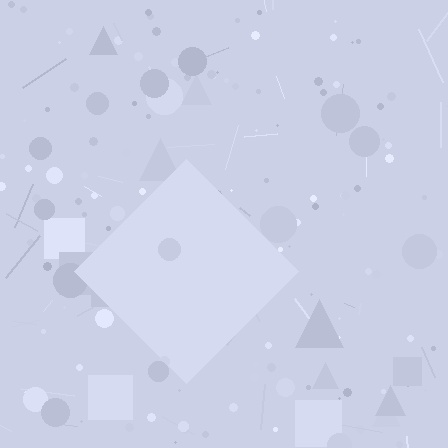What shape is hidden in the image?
A diamond is hidden in the image.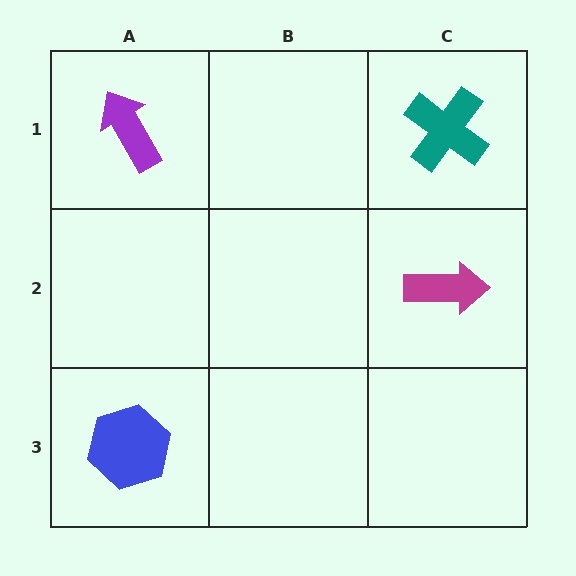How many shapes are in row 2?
1 shape.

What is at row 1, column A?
A purple arrow.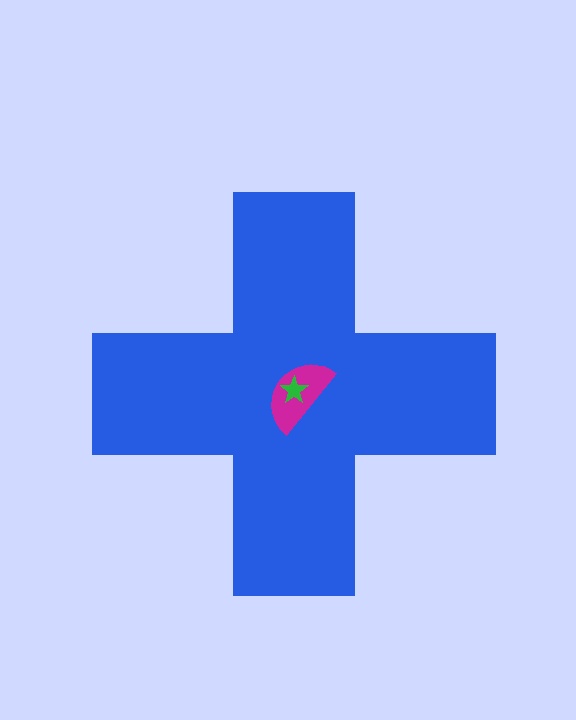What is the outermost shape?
The blue cross.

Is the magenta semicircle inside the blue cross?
Yes.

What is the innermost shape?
The green star.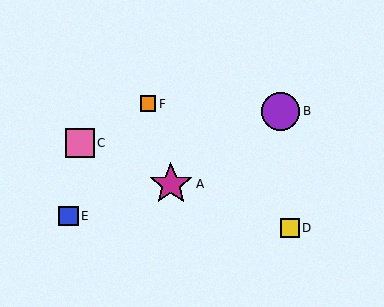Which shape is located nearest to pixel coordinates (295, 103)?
The purple circle (labeled B) at (281, 111) is nearest to that location.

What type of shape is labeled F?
Shape F is an orange square.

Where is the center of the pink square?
The center of the pink square is at (80, 143).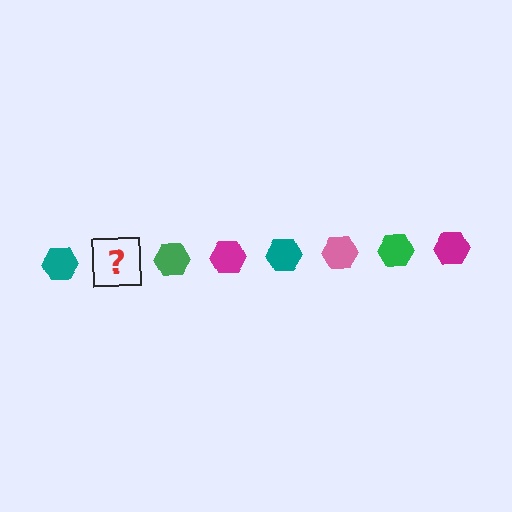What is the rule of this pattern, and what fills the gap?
The rule is that the pattern cycles through teal, pink, green, magenta hexagons. The gap should be filled with a pink hexagon.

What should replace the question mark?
The question mark should be replaced with a pink hexagon.